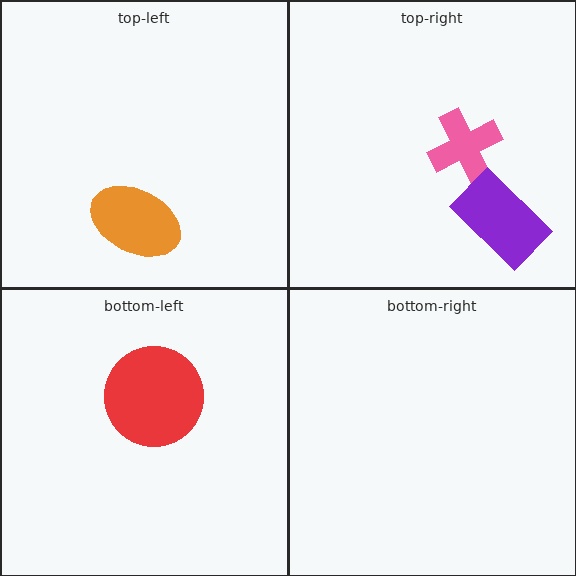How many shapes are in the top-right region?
2.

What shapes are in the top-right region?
The pink cross, the purple rectangle.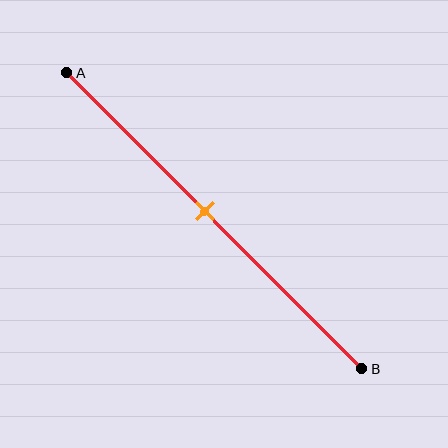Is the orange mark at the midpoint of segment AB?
No, the mark is at about 45% from A, not at the 50% midpoint.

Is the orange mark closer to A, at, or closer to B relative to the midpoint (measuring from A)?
The orange mark is closer to point A than the midpoint of segment AB.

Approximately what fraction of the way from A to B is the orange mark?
The orange mark is approximately 45% of the way from A to B.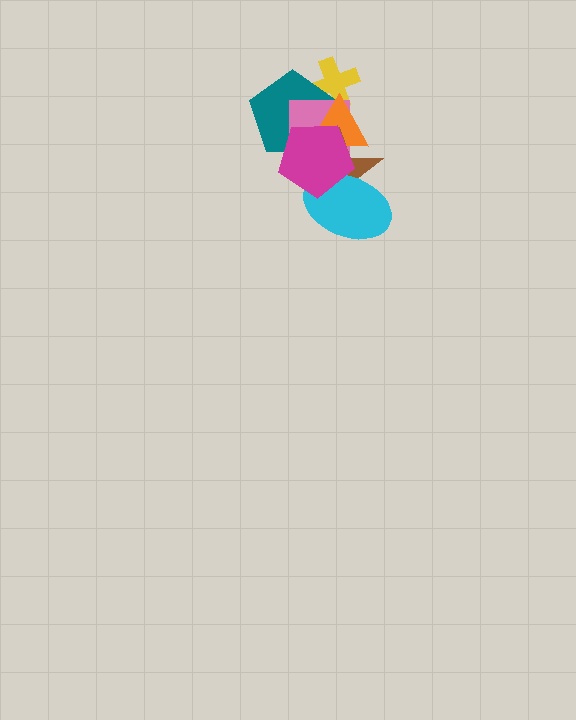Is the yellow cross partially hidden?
Yes, it is partially covered by another shape.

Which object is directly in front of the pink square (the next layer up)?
The orange triangle is directly in front of the pink square.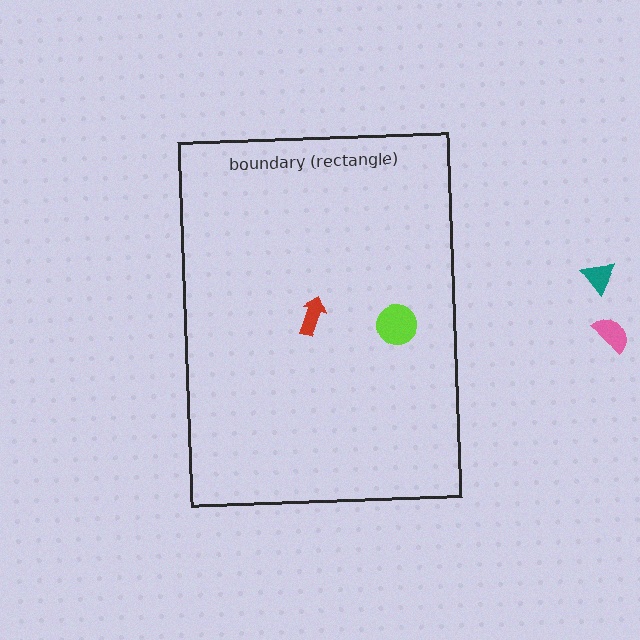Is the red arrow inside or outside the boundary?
Inside.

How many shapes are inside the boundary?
2 inside, 2 outside.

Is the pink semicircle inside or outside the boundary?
Outside.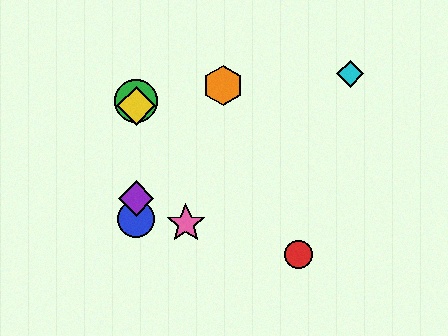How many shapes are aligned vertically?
4 shapes (the blue circle, the green circle, the yellow diamond, the purple diamond) are aligned vertically.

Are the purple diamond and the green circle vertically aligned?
Yes, both are at x≈136.